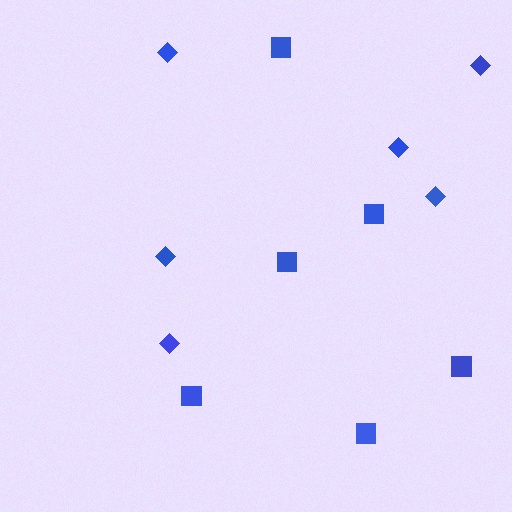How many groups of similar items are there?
There are 2 groups: one group of squares (6) and one group of diamonds (6).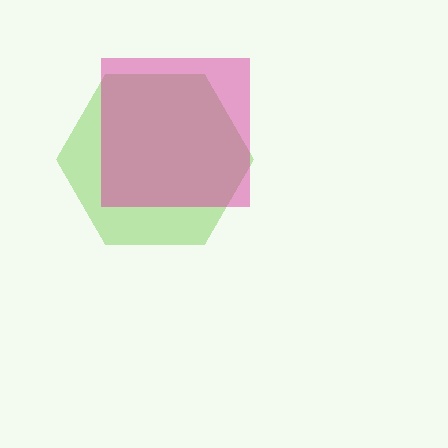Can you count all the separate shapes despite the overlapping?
Yes, there are 2 separate shapes.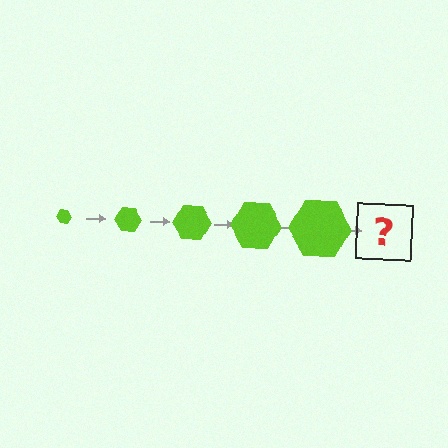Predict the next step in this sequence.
The next step is a lime hexagon, larger than the previous one.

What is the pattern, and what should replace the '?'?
The pattern is that the hexagon gets progressively larger each step. The '?' should be a lime hexagon, larger than the previous one.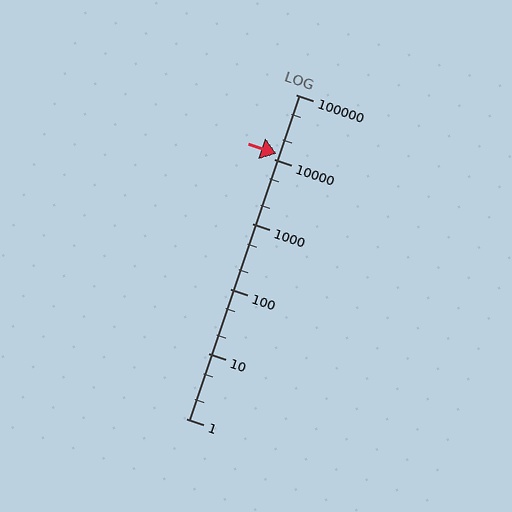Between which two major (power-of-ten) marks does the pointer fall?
The pointer is between 10000 and 100000.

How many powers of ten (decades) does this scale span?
The scale spans 5 decades, from 1 to 100000.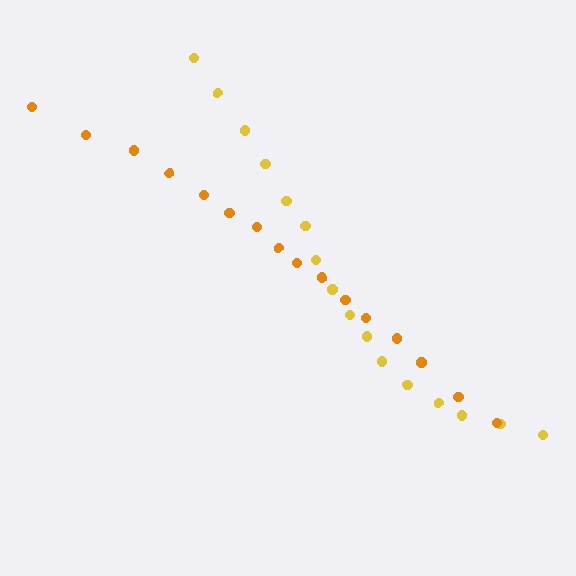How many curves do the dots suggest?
There are 2 distinct paths.